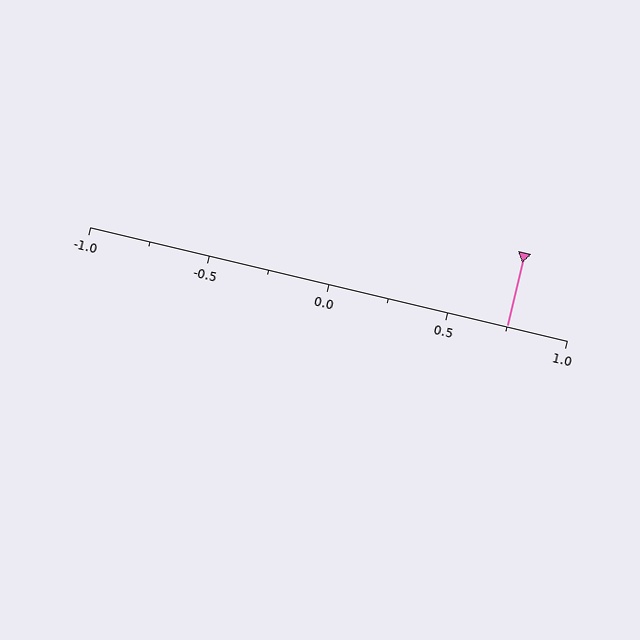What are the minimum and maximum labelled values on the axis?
The axis runs from -1.0 to 1.0.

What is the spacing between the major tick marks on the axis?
The major ticks are spaced 0.5 apart.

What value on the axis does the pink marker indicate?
The marker indicates approximately 0.75.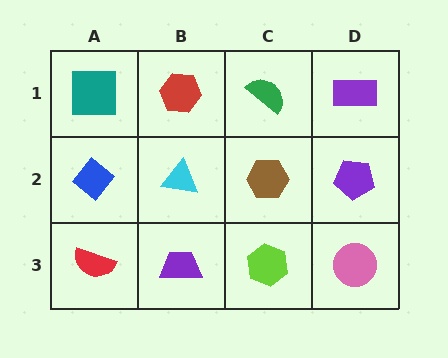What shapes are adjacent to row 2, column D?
A purple rectangle (row 1, column D), a pink circle (row 3, column D), a brown hexagon (row 2, column C).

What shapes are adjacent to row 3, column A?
A blue diamond (row 2, column A), a purple trapezoid (row 3, column B).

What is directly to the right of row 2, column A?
A cyan triangle.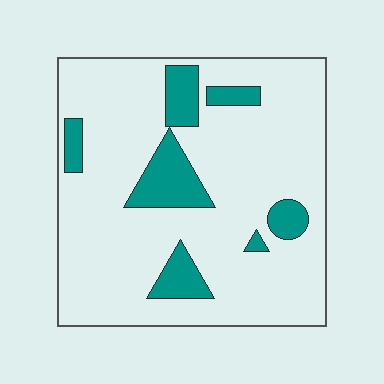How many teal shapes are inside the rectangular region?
7.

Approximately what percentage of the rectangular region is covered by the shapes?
Approximately 15%.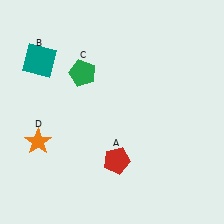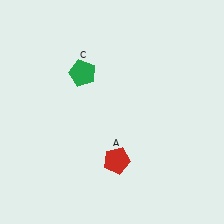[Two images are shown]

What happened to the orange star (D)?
The orange star (D) was removed in Image 2. It was in the bottom-left area of Image 1.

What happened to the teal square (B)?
The teal square (B) was removed in Image 2. It was in the top-left area of Image 1.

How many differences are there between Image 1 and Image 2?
There are 2 differences between the two images.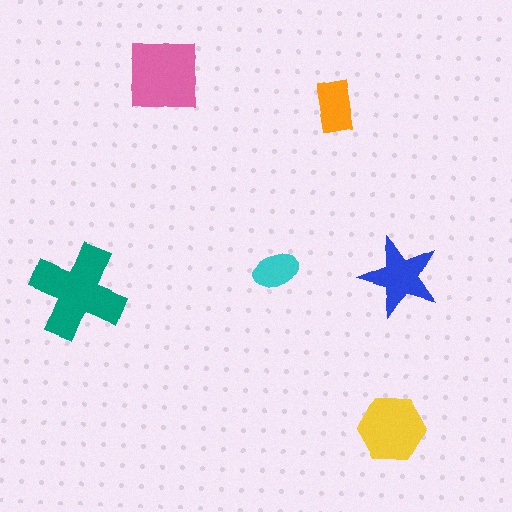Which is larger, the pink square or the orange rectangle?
The pink square.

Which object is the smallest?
The cyan ellipse.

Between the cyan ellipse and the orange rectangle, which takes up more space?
The orange rectangle.